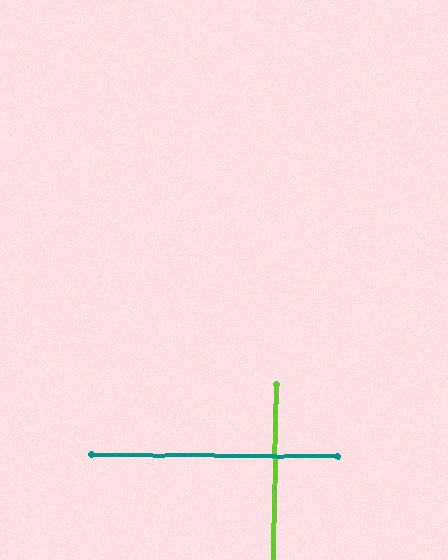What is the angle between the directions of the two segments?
Approximately 90 degrees.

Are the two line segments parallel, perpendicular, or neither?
Perpendicular — they meet at approximately 90°.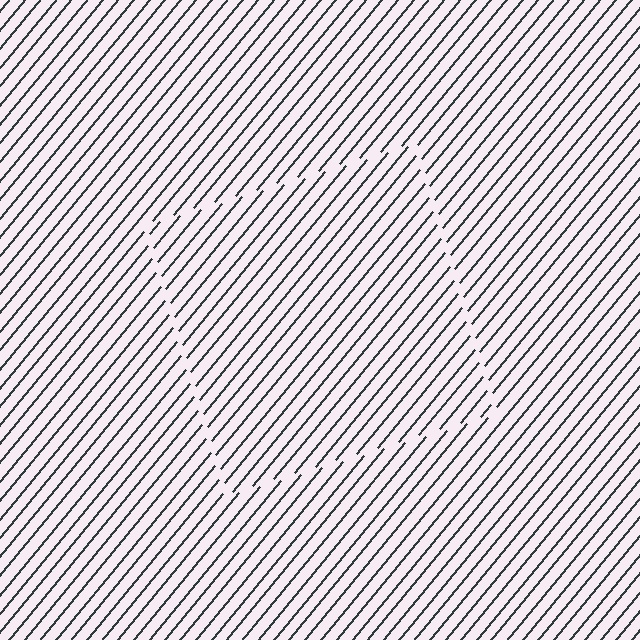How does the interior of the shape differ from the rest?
The interior of the shape contains the same grating, shifted by half a period — the contour is defined by the phase discontinuity where line-ends from the inner and outer gratings abut.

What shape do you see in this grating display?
An illusory square. The interior of the shape contains the same grating, shifted by half a period — the contour is defined by the phase discontinuity where line-ends from the inner and outer gratings abut.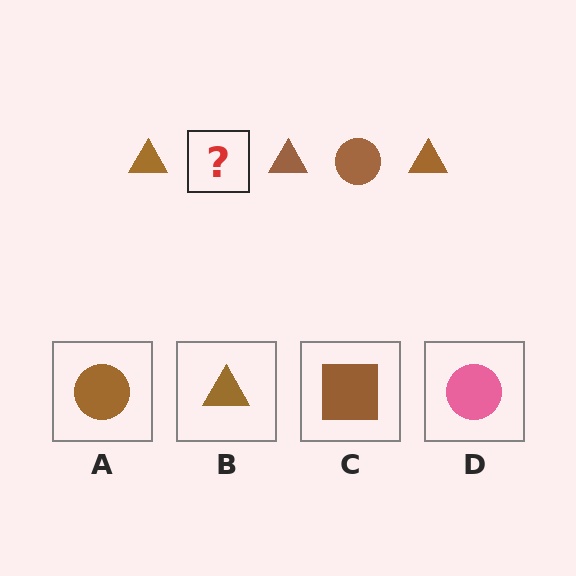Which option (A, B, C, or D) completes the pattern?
A.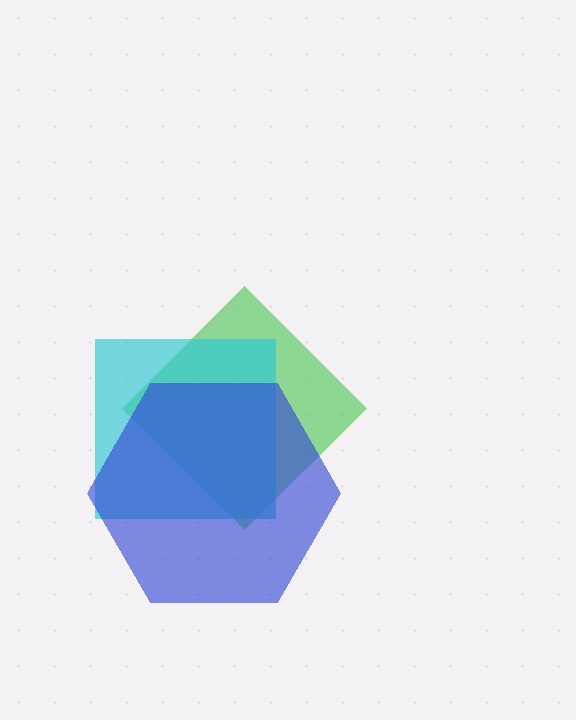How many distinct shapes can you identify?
There are 3 distinct shapes: a green diamond, a cyan square, a blue hexagon.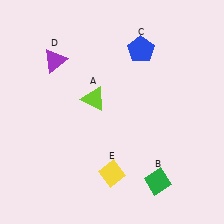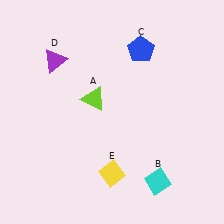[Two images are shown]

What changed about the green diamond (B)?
In Image 1, B is green. In Image 2, it changed to cyan.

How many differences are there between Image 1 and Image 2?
There is 1 difference between the two images.